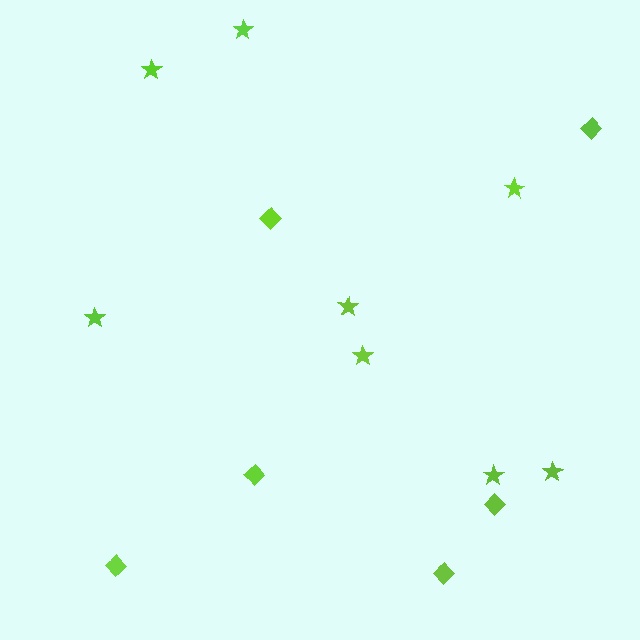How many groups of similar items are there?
There are 2 groups: one group of diamonds (6) and one group of stars (8).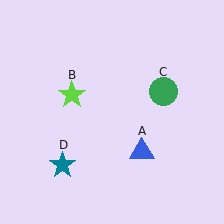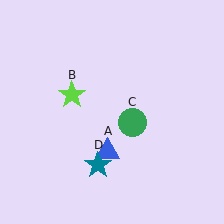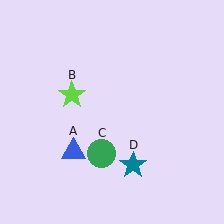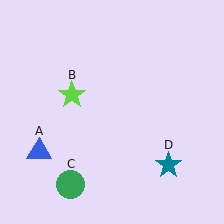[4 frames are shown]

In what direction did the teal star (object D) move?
The teal star (object D) moved right.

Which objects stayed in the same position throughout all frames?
Lime star (object B) remained stationary.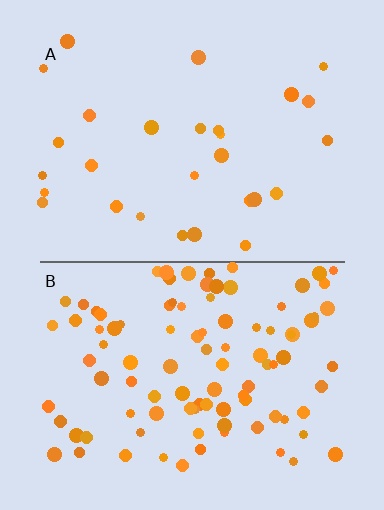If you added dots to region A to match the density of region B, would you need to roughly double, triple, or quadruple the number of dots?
Approximately triple.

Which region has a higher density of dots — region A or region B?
B (the bottom).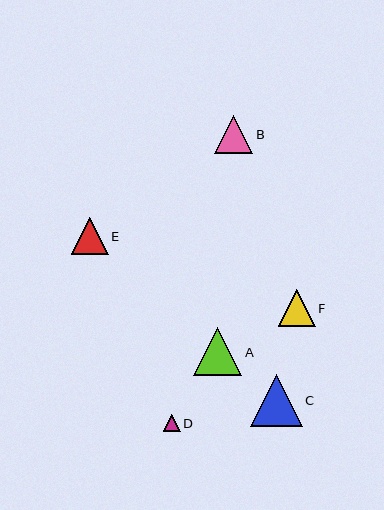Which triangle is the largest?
Triangle C is the largest with a size of approximately 52 pixels.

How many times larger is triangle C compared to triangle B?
Triangle C is approximately 1.4 times the size of triangle B.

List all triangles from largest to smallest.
From largest to smallest: C, A, B, E, F, D.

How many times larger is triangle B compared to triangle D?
Triangle B is approximately 2.2 times the size of triangle D.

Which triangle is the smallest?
Triangle D is the smallest with a size of approximately 17 pixels.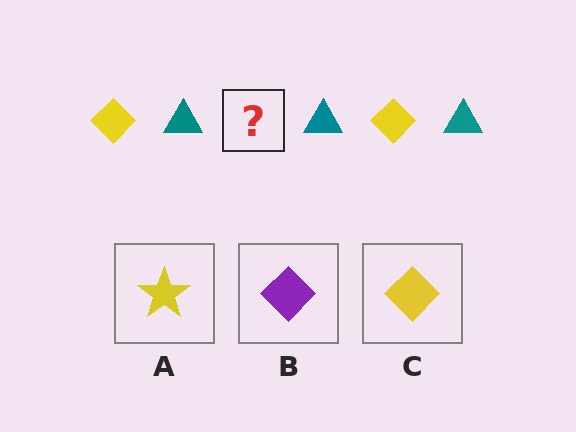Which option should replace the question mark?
Option C.